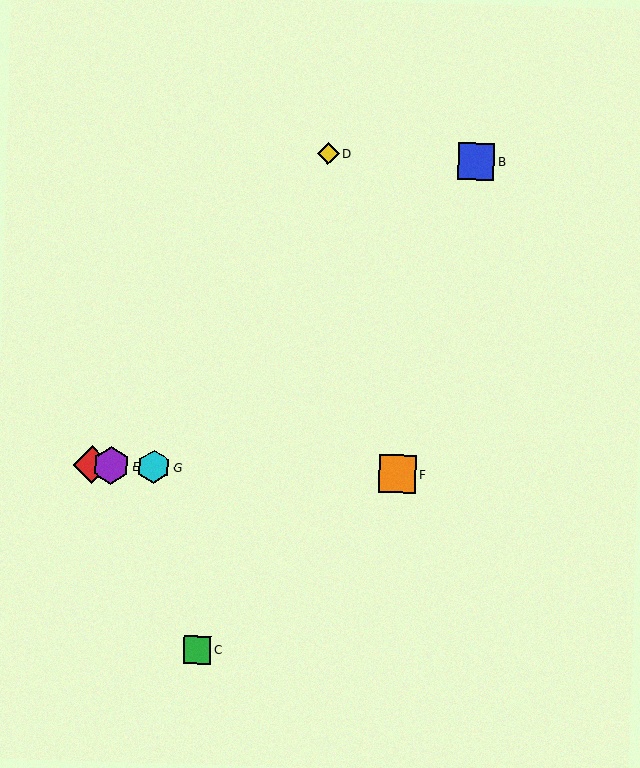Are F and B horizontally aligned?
No, F is at y≈474 and B is at y≈162.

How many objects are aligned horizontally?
4 objects (A, E, F, G) are aligned horizontally.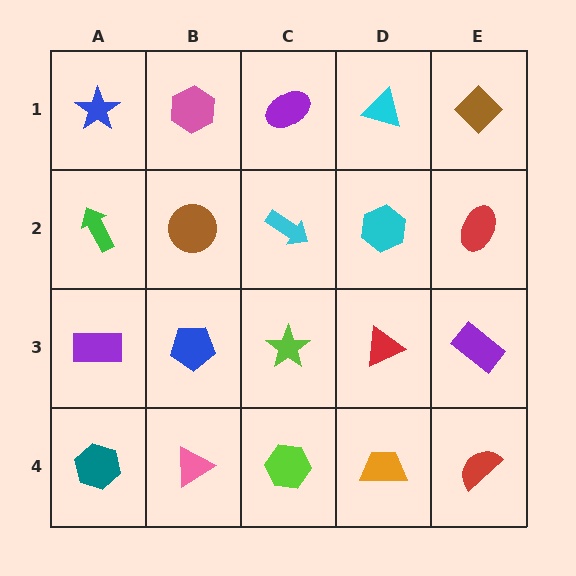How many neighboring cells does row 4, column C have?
3.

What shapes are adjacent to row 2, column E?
A brown diamond (row 1, column E), a purple rectangle (row 3, column E), a cyan hexagon (row 2, column D).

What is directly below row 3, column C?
A lime hexagon.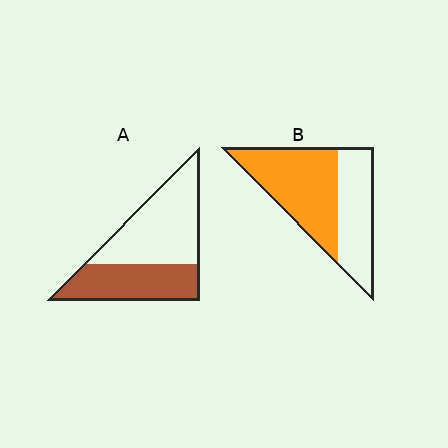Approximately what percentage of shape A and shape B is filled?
A is approximately 40% and B is approximately 60%.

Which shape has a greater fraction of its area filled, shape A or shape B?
Shape B.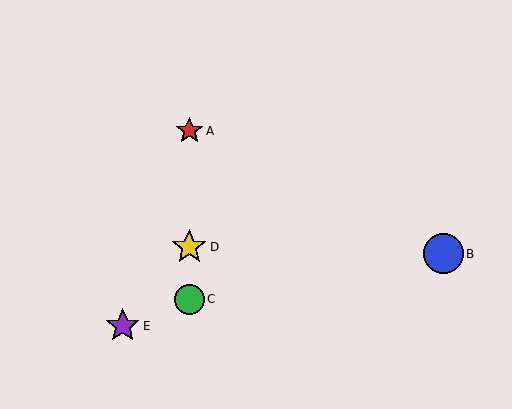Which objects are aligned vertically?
Objects A, C, D are aligned vertically.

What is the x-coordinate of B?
Object B is at x≈444.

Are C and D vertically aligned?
Yes, both are at x≈189.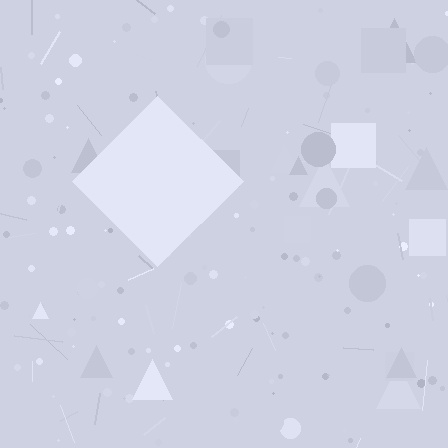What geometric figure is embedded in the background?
A diamond is embedded in the background.